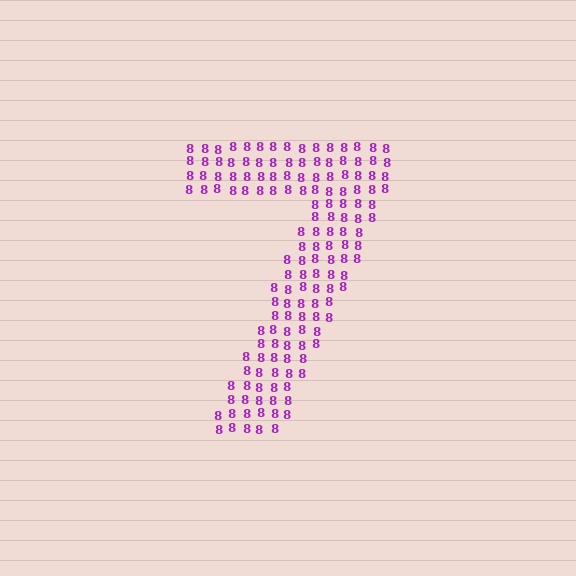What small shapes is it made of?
It is made of small digit 8's.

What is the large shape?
The large shape is the digit 7.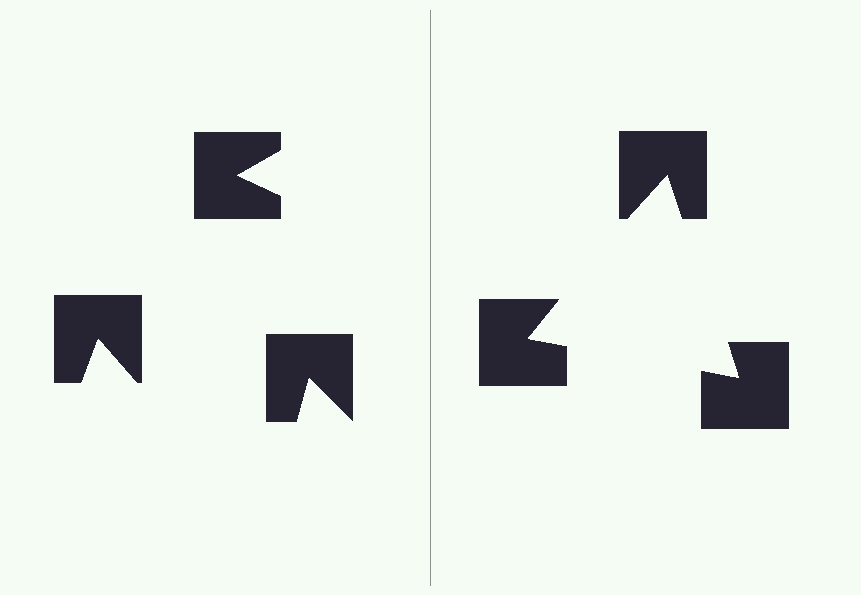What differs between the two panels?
The notched squares are positioned identically on both sides; only the wedge orientations differ. On the right they align to a triangle; on the left they are misaligned.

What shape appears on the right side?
An illusory triangle.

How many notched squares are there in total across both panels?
6 — 3 on each side.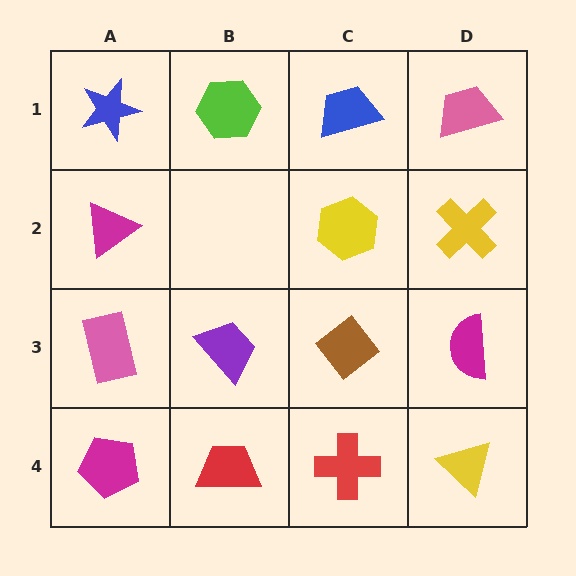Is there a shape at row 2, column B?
No, that cell is empty.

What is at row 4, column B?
A red trapezoid.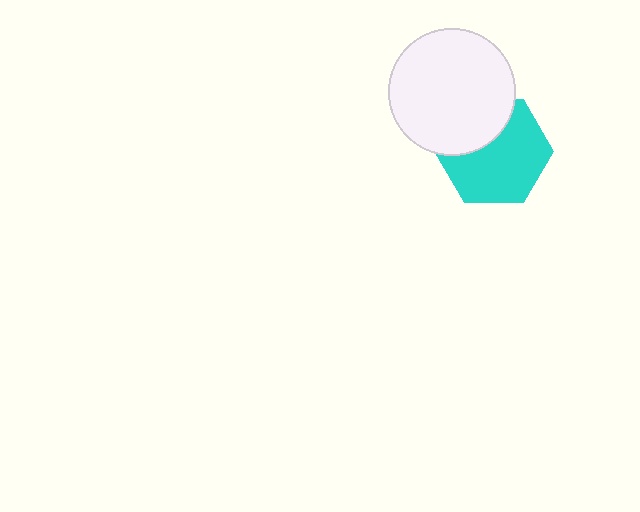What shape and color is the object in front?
The object in front is a white circle.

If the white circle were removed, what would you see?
You would see the complete cyan hexagon.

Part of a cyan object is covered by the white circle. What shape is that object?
It is a hexagon.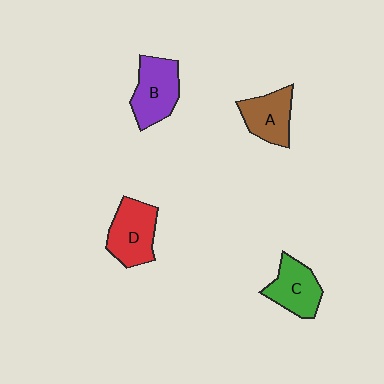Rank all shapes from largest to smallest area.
From largest to smallest: B (purple), D (red), C (green), A (brown).